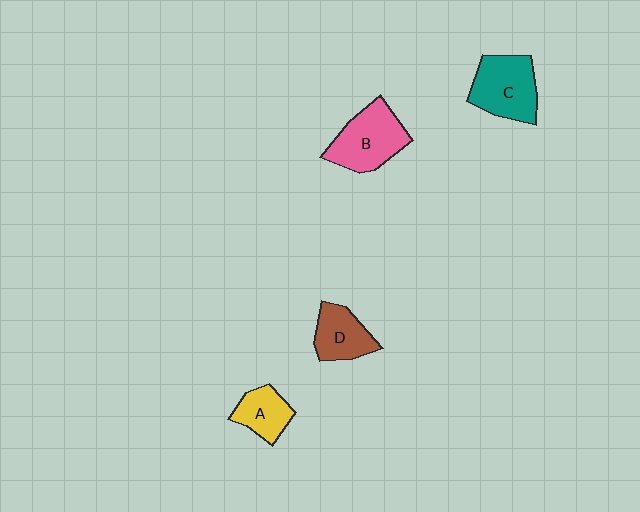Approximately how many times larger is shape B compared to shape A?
Approximately 1.7 times.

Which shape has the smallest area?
Shape A (yellow).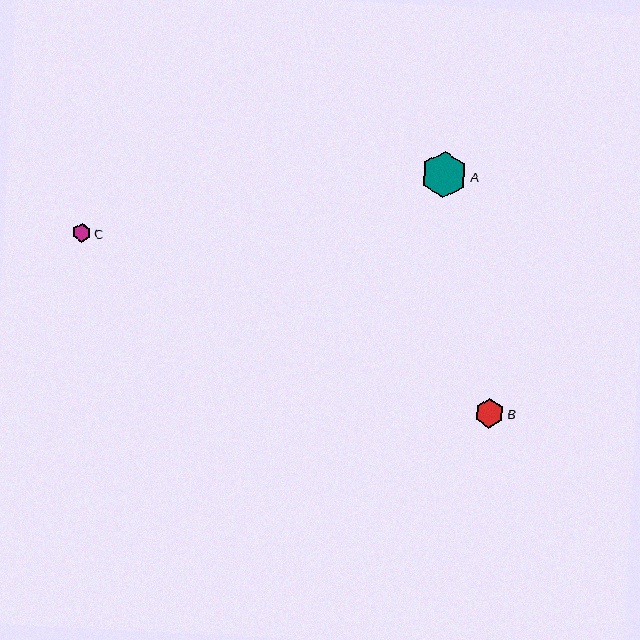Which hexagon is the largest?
Hexagon A is the largest with a size of approximately 47 pixels.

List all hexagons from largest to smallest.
From largest to smallest: A, B, C.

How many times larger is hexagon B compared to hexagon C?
Hexagon B is approximately 1.6 times the size of hexagon C.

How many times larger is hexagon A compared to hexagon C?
Hexagon A is approximately 2.5 times the size of hexagon C.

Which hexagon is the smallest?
Hexagon C is the smallest with a size of approximately 18 pixels.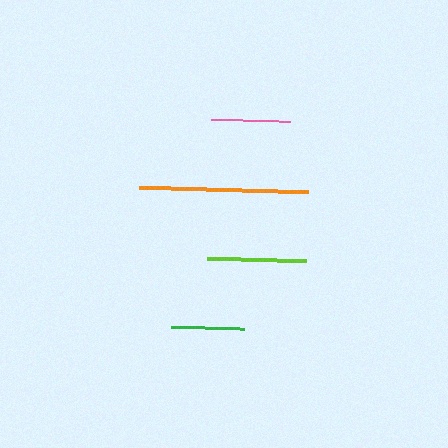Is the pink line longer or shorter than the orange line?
The orange line is longer than the pink line.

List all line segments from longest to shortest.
From longest to shortest: orange, lime, pink, green.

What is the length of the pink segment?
The pink segment is approximately 80 pixels long.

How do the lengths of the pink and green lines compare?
The pink and green lines are approximately the same length.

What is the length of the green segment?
The green segment is approximately 72 pixels long.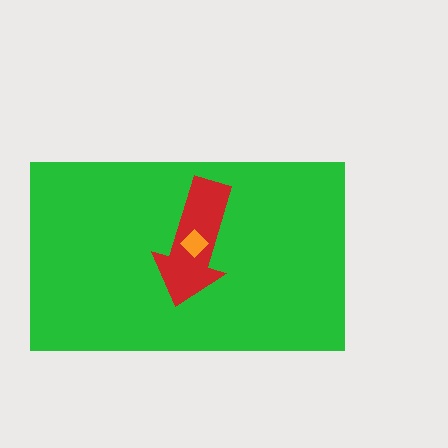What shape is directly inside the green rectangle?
The red arrow.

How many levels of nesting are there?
3.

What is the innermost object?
The orange diamond.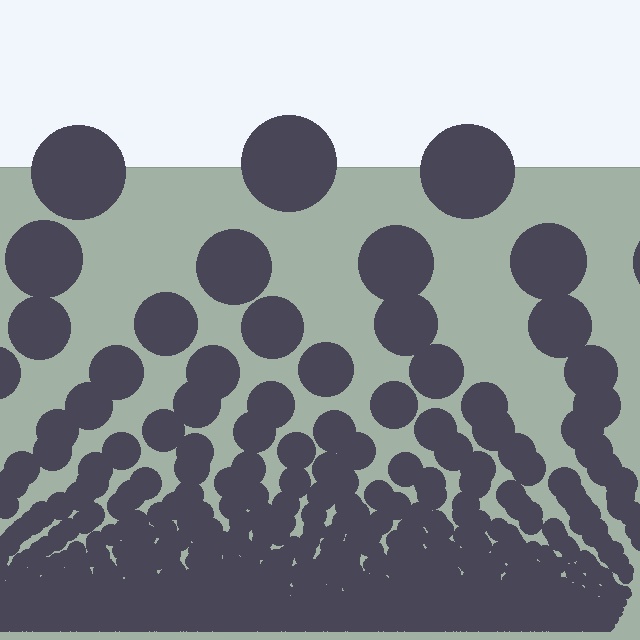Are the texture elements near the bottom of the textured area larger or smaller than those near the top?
Smaller. The gradient is inverted — elements near the bottom are smaller and denser.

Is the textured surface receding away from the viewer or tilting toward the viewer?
The surface appears to tilt toward the viewer. Texture elements get larger and sparser toward the top.